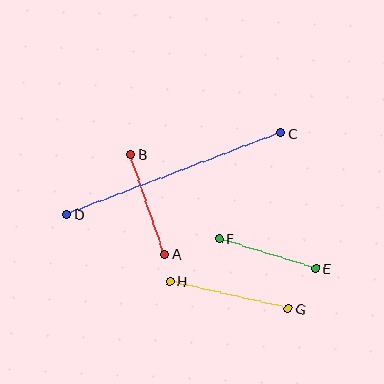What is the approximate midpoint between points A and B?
The midpoint is at approximately (148, 204) pixels.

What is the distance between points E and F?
The distance is approximately 101 pixels.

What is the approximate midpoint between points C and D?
The midpoint is at approximately (174, 174) pixels.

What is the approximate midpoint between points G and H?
The midpoint is at approximately (229, 295) pixels.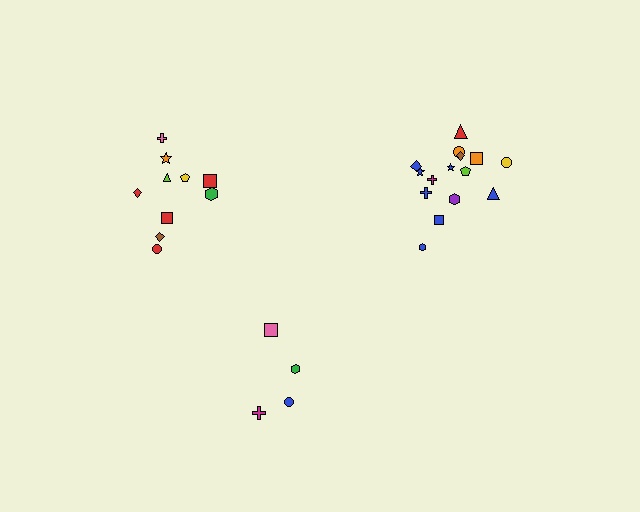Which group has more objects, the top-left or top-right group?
The top-right group.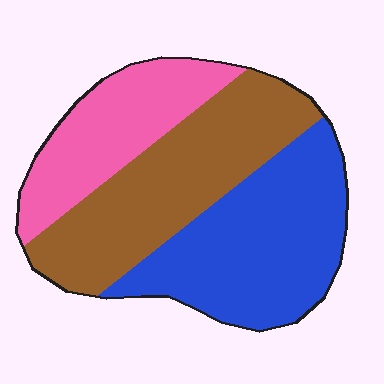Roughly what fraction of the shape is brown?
Brown takes up about three eighths (3/8) of the shape.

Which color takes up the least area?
Pink, at roughly 25%.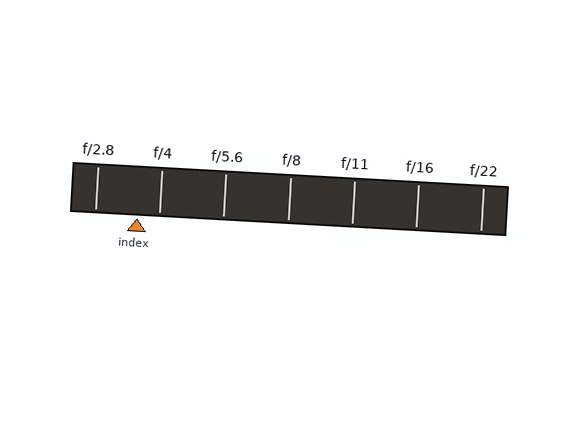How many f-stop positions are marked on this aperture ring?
There are 7 f-stop positions marked.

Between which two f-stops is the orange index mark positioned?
The index mark is between f/2.8 and f/4.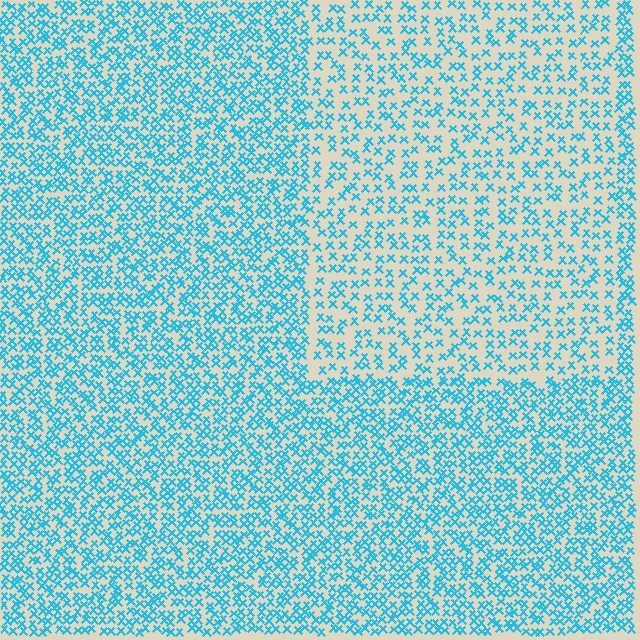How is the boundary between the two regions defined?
The boundary is defined by a change in element density (approximately 1.9x ratio). All elements are the same color, size, and shape.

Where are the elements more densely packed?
The elements are more densely packed outside the rectangle boundary.